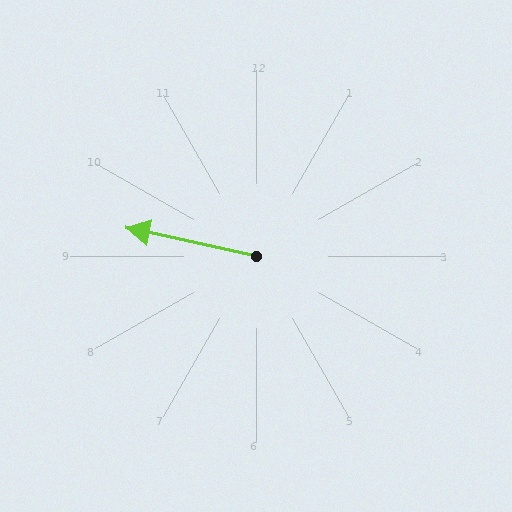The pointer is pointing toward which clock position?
Roughly 9 o'clock.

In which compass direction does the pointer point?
West.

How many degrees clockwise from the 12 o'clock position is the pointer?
Approximately 282 degrees.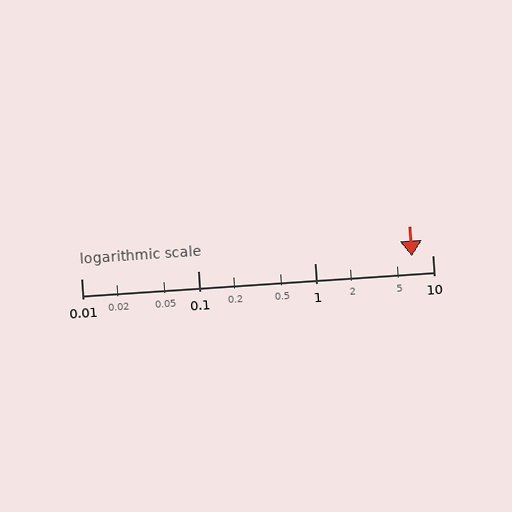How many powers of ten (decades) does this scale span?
The scale spans 3 decades, from 0.01 to 10.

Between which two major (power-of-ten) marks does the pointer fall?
The pointer is between 1 and 10.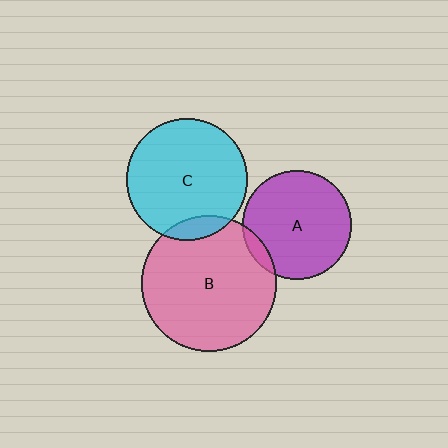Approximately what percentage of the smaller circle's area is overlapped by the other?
Approximately 5%.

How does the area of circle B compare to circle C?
Approximately 1.2 times.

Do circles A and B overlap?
Yes.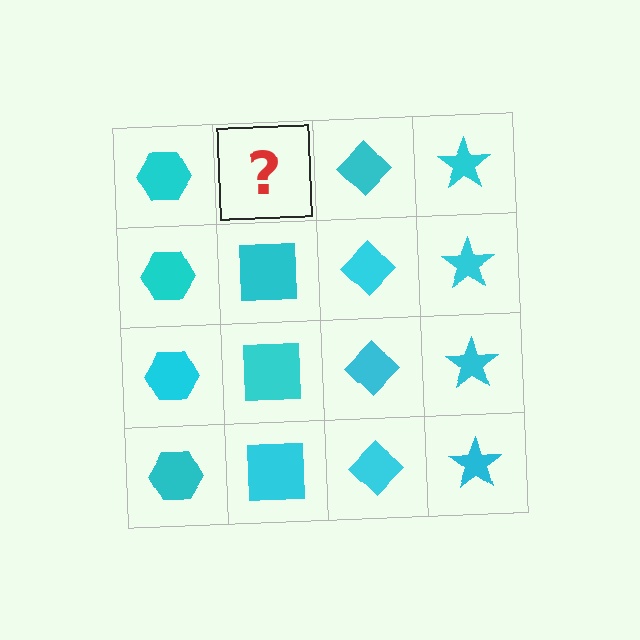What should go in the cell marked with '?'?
The missing cell should contain a cyan square.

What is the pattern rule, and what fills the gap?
The rule is that each column has a consistent shape. The gap should be filled with a cyan square.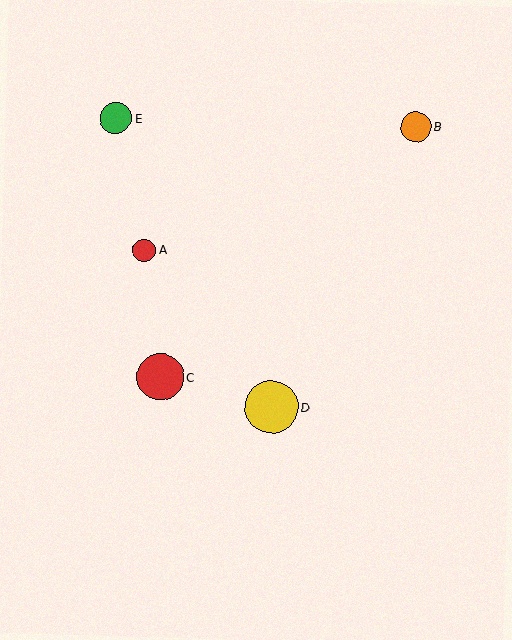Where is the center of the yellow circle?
The center of the yellow circle is at (272, 407).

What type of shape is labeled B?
Shape B is an orange circle.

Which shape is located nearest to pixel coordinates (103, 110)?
The green circle (labeled E) at (116, 118) is nearest to that location.